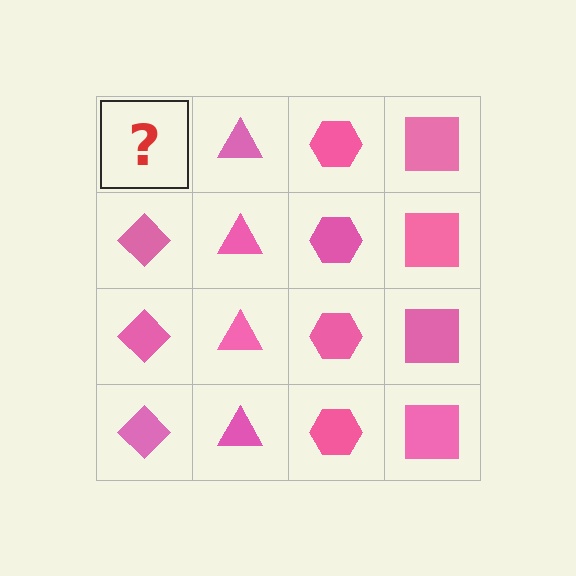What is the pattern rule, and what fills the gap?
The rule is that each column has a consistent shape. The gap should be filled with a pink diamond.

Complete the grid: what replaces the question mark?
The question mark should be replaced with a pink diamond.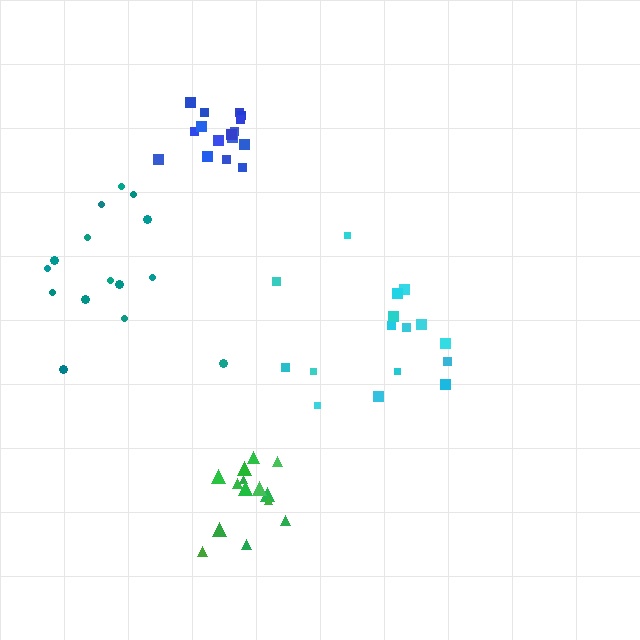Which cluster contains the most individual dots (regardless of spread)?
Cyan (16).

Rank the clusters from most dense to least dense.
blue, green, teal, cyan.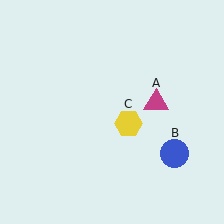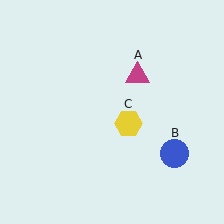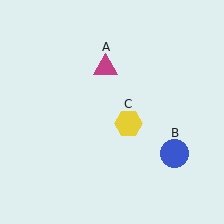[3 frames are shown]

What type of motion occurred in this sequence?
The magenta triangle (object A) rotated counterclockwise around the center of the scene.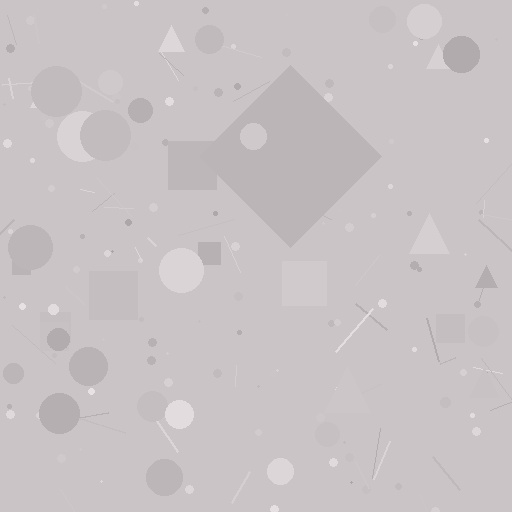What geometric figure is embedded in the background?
A diamond is embedded in the background.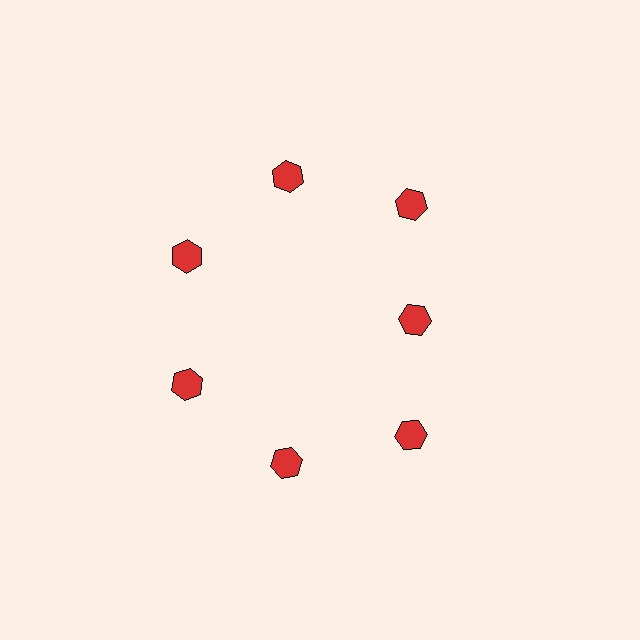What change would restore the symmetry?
The symmetry would be restored by moving it outward, back onto the ring so that all 7 hexagons sit at equal angles and equal distance from the center.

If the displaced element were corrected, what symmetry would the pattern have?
It would have 7-fold rotational symmetry — the pattern would map onto itself every 51 degrees.